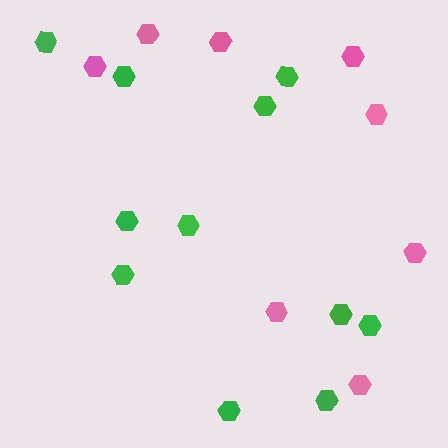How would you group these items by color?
There are 2 groups: one group of pink hexagons (8) and one group of green hexagons (11).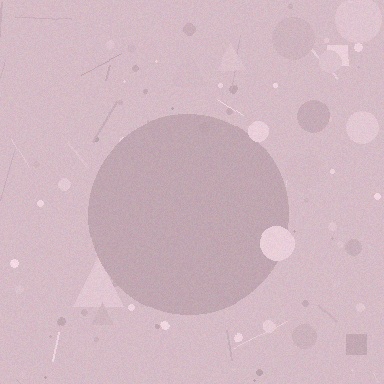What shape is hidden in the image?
A circle is hidden in the image.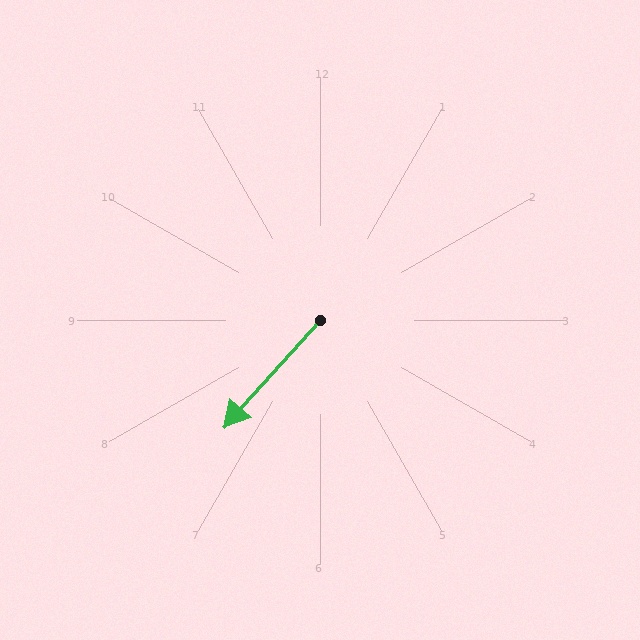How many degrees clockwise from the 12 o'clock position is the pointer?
Approximately 222 degrees.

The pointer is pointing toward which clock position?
Roughly 7 o'clock.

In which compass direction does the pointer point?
Southwest.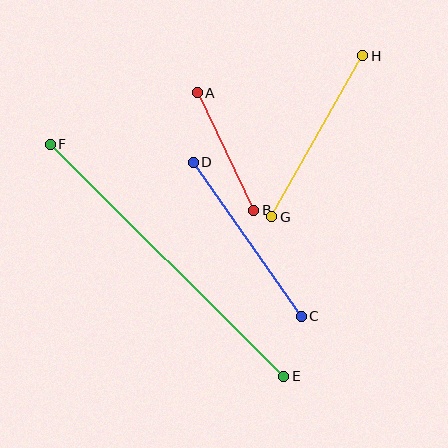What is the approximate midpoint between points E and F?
The midpoint is at approximately (167, 260) pixels.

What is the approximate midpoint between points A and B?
The midpoint is at approximately (225, 151) pixels.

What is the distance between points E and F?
The distance is approximately 329 pixels.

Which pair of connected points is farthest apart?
Points E and F are farthest apart.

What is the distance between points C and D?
The distance is approximately 188 pixels.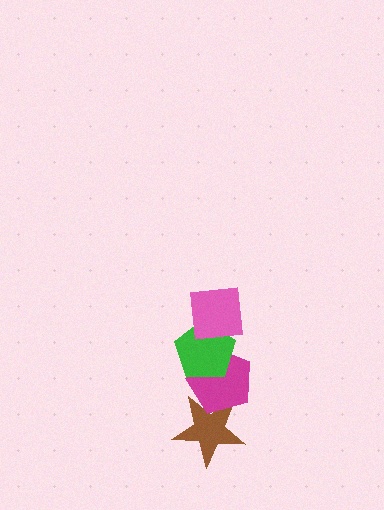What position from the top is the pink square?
The pink square is 1st from the top.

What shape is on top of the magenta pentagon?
The green pentagon is on top of the magenta pentagon.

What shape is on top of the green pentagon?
The pink square is on top of the green pentagon.